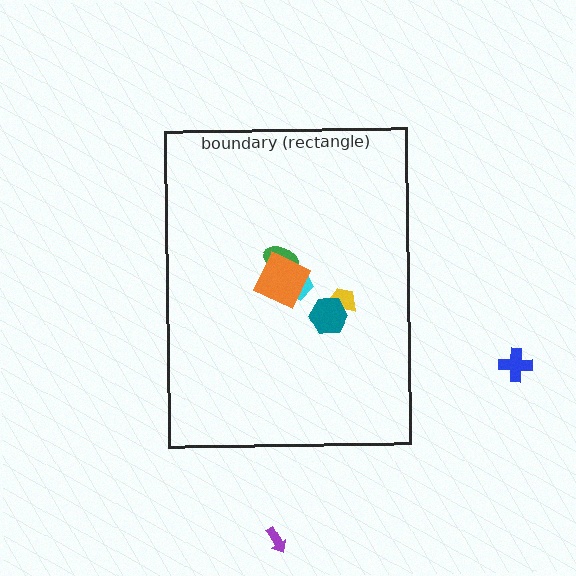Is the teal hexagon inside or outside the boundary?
Inside.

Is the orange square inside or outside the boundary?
Inside.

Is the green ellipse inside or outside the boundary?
Inside.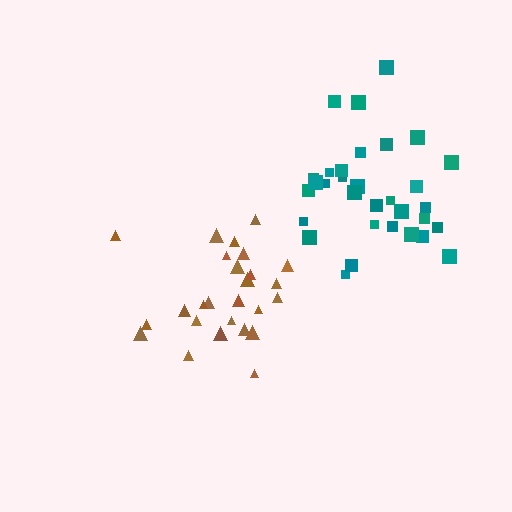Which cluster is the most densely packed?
Brown.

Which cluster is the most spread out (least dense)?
Teal.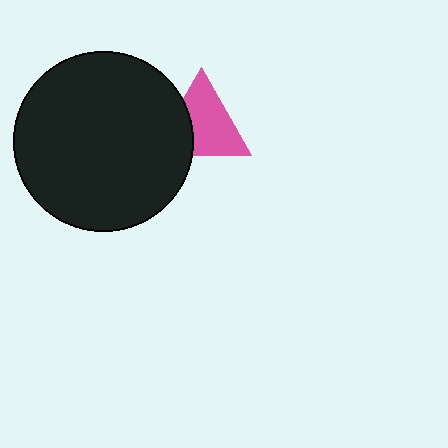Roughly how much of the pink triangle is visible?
Most of it is visible (roughly 69%).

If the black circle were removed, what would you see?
You would see the complete pink triangle.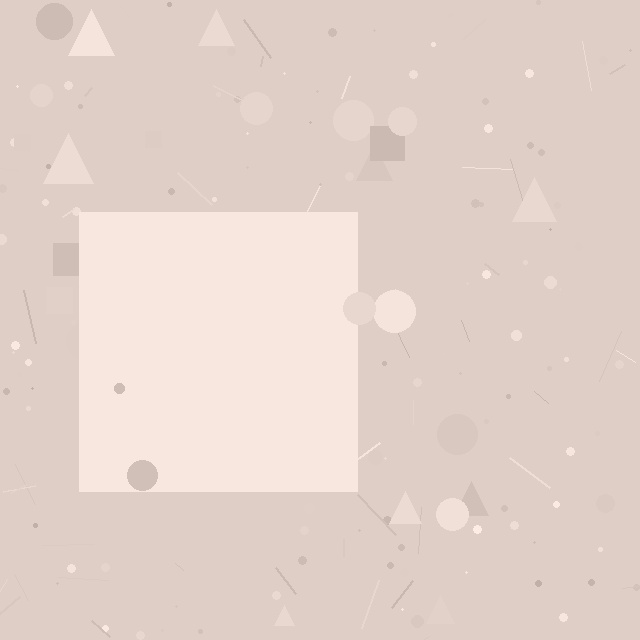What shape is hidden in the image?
A square is hidden in the image.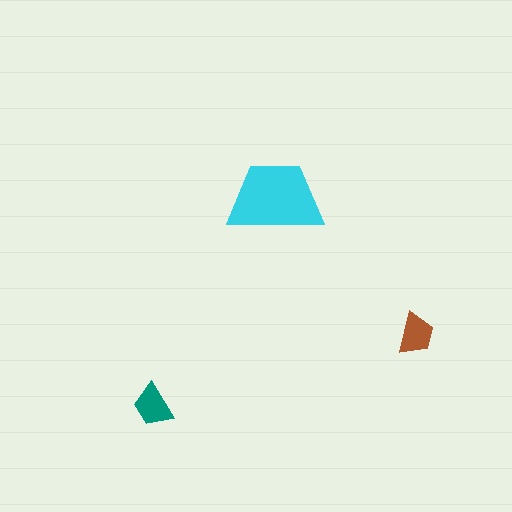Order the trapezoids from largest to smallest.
the cyan one, the teal one, the brown one.